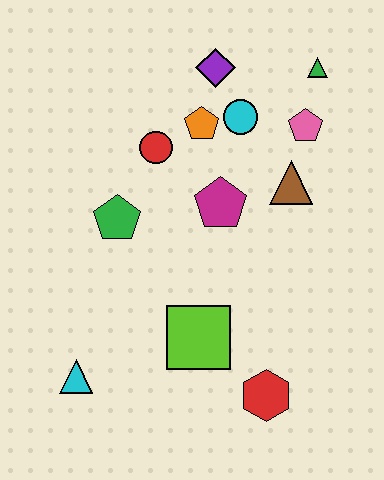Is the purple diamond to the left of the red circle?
No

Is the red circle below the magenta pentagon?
No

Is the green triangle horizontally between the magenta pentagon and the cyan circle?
No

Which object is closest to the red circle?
The orange pentagon is closest to the red circle.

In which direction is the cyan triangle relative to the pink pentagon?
The cyan triangle is below the pink pentagon.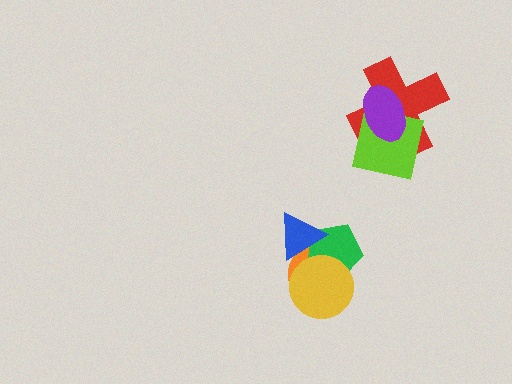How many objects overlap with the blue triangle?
2 objects overlap with the blue triangle.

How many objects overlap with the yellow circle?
2 objects overlap with the yellow circle.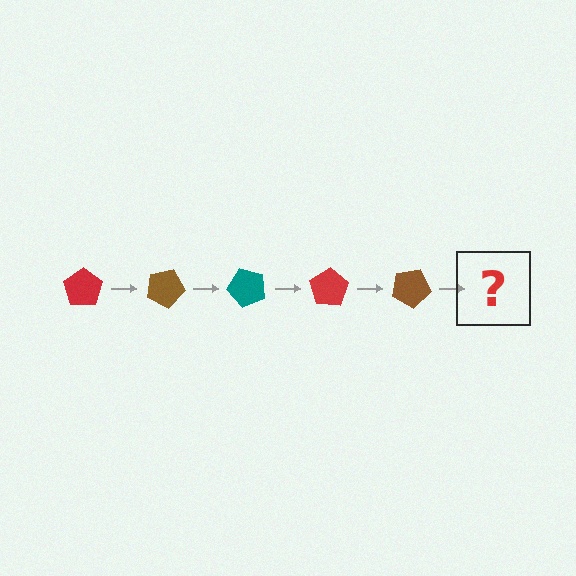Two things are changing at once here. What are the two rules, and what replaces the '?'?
The two rules are that it rotates 25 degrees each step and the color cycles through red, brown, and teal. The '?' should be a teal pentagon, rotated 125 degrees from the start.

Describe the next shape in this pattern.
It should be a teal pentagon, rotated 125 degrees from the start.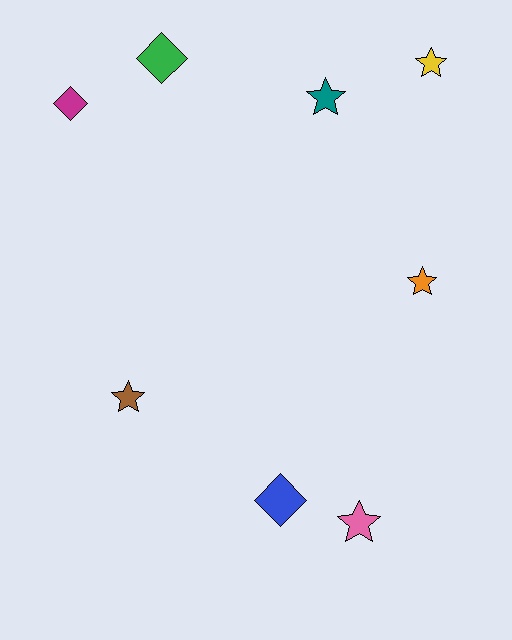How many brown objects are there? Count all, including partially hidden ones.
There is 1 brown object.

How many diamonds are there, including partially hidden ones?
There are 3 diamonds.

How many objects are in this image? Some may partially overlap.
There are 8 objects.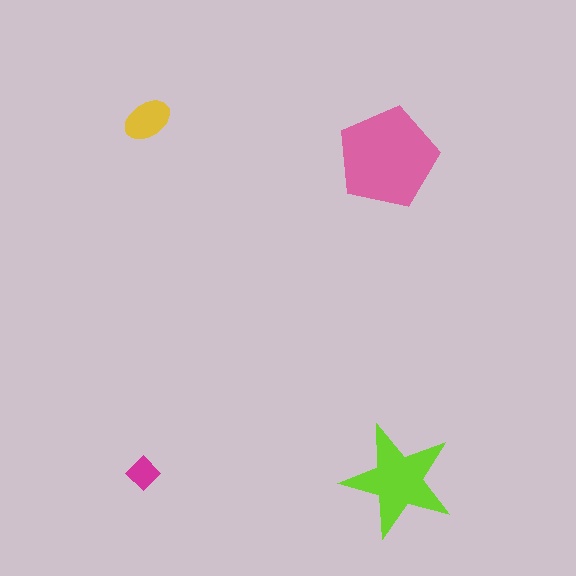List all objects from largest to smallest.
The pink pentagon, the lime star, the yellow ellipse, the magenta diamond.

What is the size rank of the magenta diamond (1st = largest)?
4th.